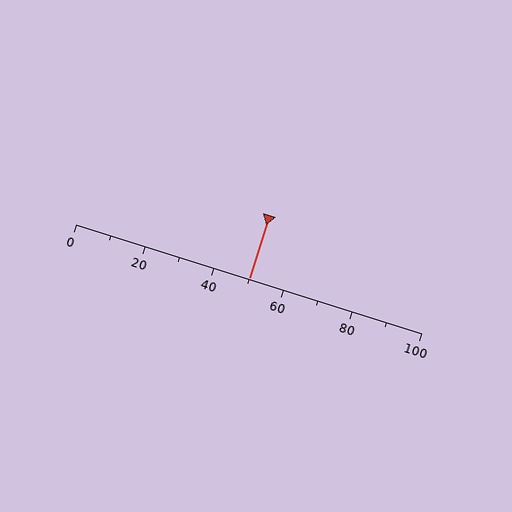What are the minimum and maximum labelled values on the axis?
The axis runs from 0 to 100.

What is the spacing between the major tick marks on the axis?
The major ticks are spaced 20 apart.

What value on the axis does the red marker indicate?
The marker indicates approximately 50.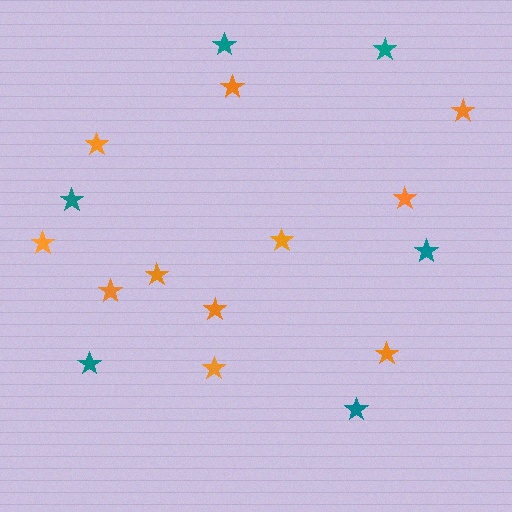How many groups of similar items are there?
There are 2 groups: one group of teal stars (6) and one group of orange stars (11).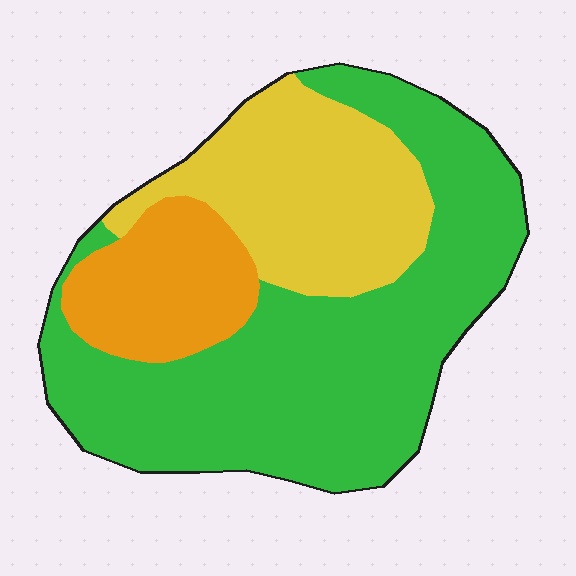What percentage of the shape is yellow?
Yellow takes up between a quarter and a half of the shape.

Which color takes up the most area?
Green, at roughly 55%.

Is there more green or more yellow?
Green.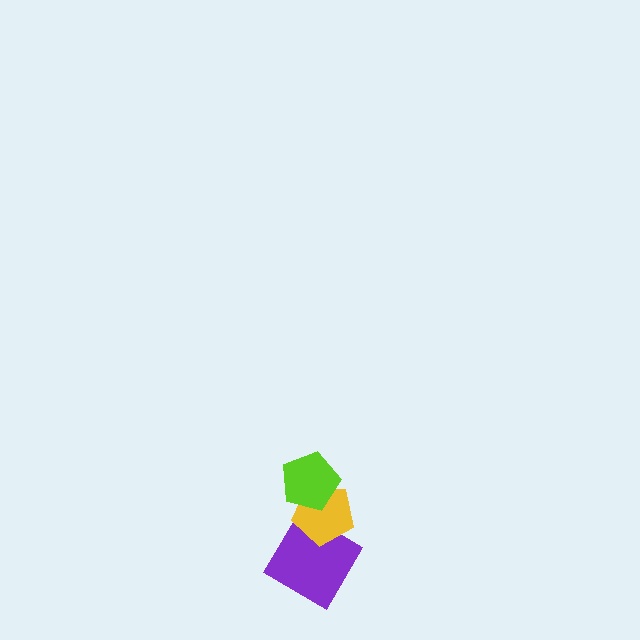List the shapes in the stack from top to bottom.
From top to bottom: the lime pentagon, the yellow pentagon, the purple diamond.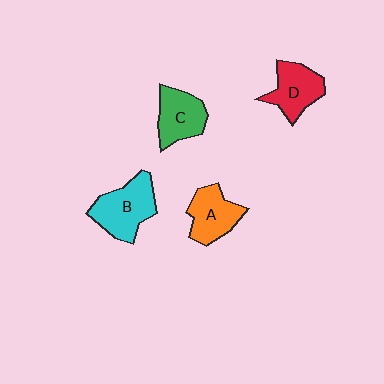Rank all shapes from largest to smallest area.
From largest to smallest: B (cyan), D (red), C (green), A (orange).